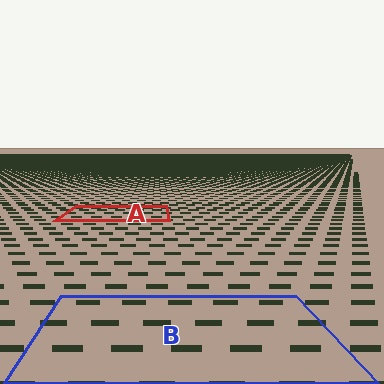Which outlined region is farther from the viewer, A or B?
Region A is farther from the viewer — the texture elements inside it appear smaller and more densely packed.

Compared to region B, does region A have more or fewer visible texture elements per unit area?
Region A has more texture elements per unit area — they are packed more densely because it is farther away.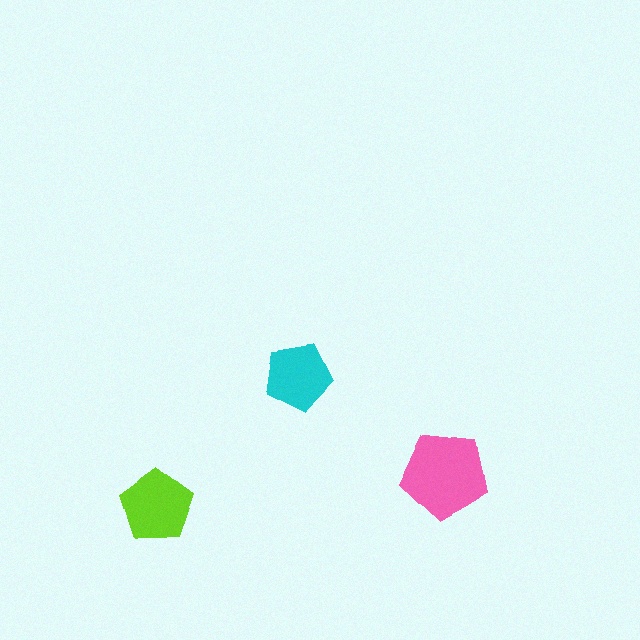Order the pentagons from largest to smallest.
the pink one, the lime one, the cyan one.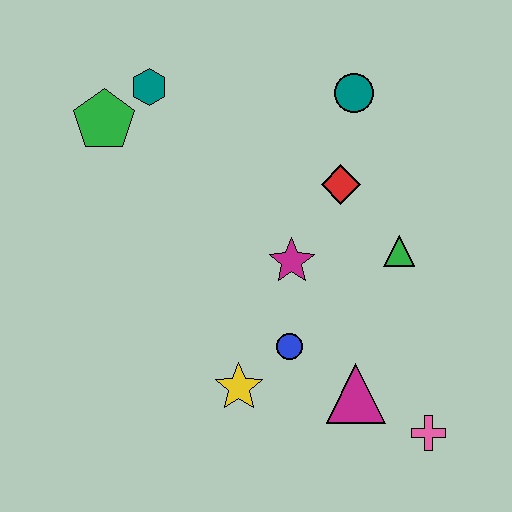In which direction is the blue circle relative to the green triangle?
The blue circle is to the left of the green triangle.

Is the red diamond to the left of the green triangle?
Yes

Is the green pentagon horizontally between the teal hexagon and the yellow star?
No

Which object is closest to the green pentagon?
The teal hexagon is closest to the green pentagon.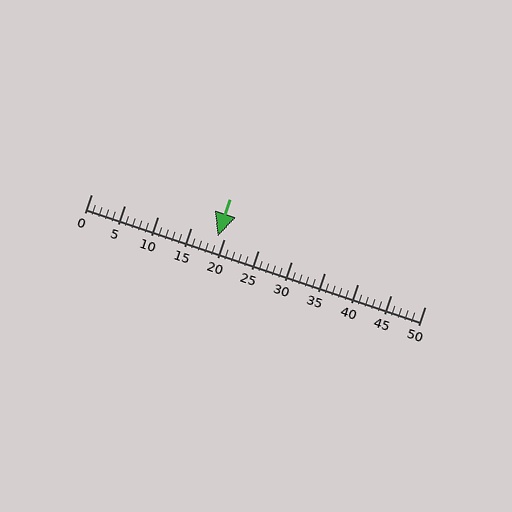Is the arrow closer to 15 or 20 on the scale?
The arrow is closer to 20.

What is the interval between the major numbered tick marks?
The major tick marks are spaced 5 units apart.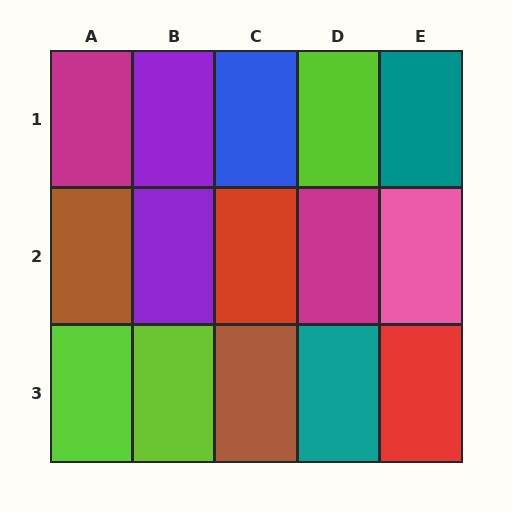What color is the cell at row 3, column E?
Red.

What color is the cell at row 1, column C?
Blue.